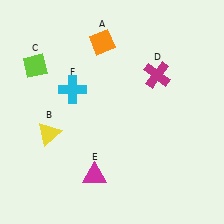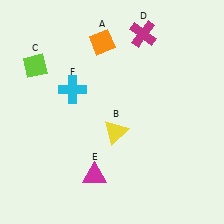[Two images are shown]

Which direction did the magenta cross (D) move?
The magenta cross (D) moved up.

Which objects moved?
The objects that moved are: the yellow triangle (B), the magenta cross (D).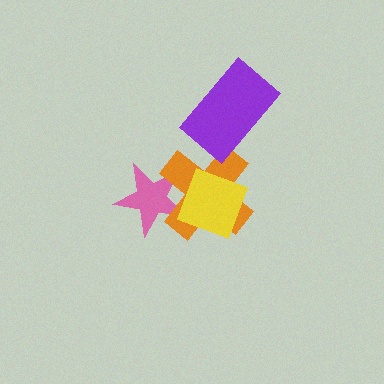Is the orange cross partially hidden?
Yes, it is partially covered by another shape.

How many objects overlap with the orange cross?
3 objects overlap with the orange cross.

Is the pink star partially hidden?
Yes, it is partially covered by another shape.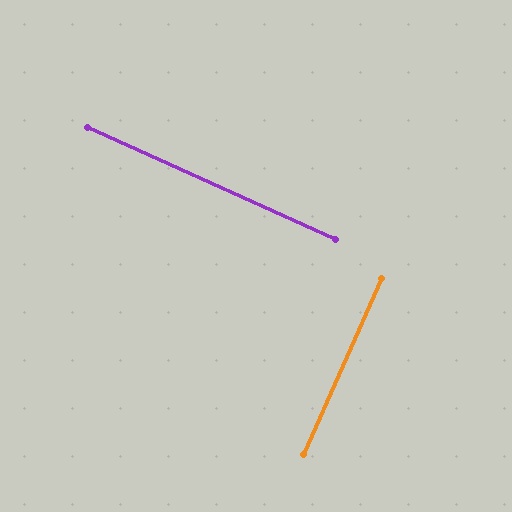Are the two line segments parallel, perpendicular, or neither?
Perpendicular — they meet at approximately 90°.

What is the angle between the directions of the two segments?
Approximately 90 degrees.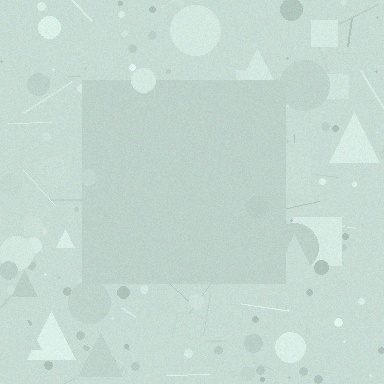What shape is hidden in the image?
A square is hidden in the image.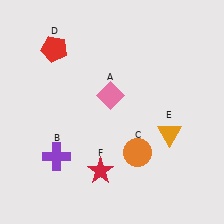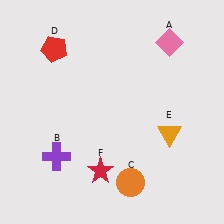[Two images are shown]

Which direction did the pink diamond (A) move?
The pink diamond (A) moved right.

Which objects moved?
The objects that moved are: the pink diamond (A), the orange circle (C).